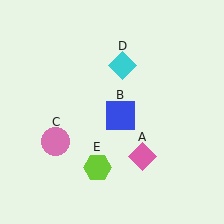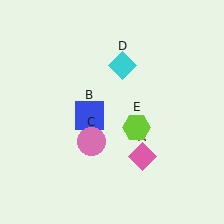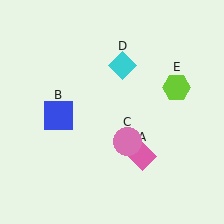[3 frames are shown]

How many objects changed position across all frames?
3 objects changed position: blue square (object B), pink circle (object C), lime hexagon (object E).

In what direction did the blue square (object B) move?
The blue square (object B) moved left.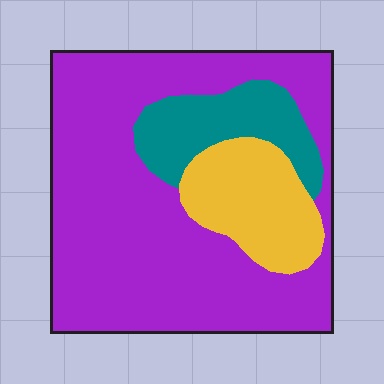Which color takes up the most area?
Purple, at roughly 70%.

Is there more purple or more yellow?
Purple.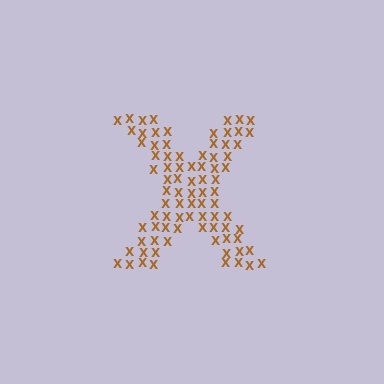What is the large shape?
The large shape is the letter X.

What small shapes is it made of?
It is made of small letter X's.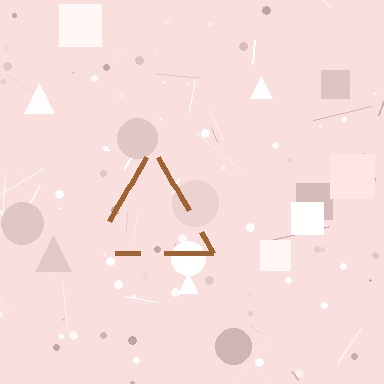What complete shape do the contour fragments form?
The contour fragments form a triangle.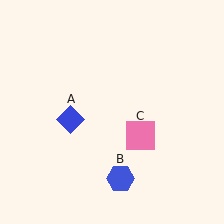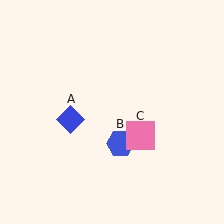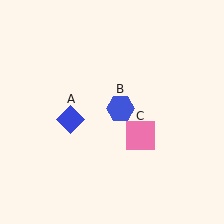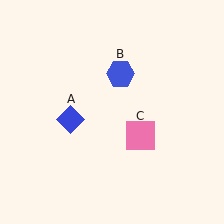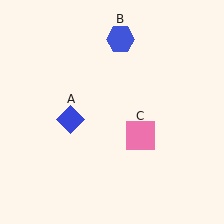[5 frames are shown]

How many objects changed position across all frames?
1 object changed position: blue hexagon (object B).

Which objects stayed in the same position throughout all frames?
Blue diamond (object A) and pink square (object C) remained stationary.